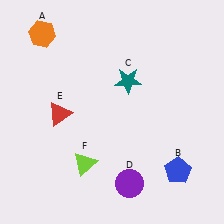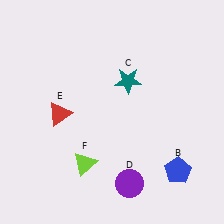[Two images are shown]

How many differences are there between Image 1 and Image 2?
There is 1 difference between the two images.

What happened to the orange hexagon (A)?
The orange hexagon (A) was removed in Image 2. It was in the top-left area of Image 1.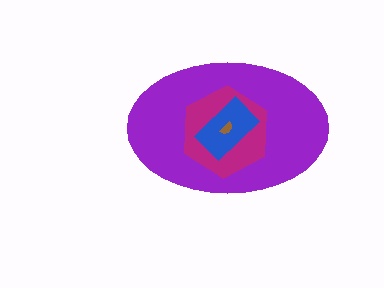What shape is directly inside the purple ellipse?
The magenta hexagon.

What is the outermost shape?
The purple ellipse.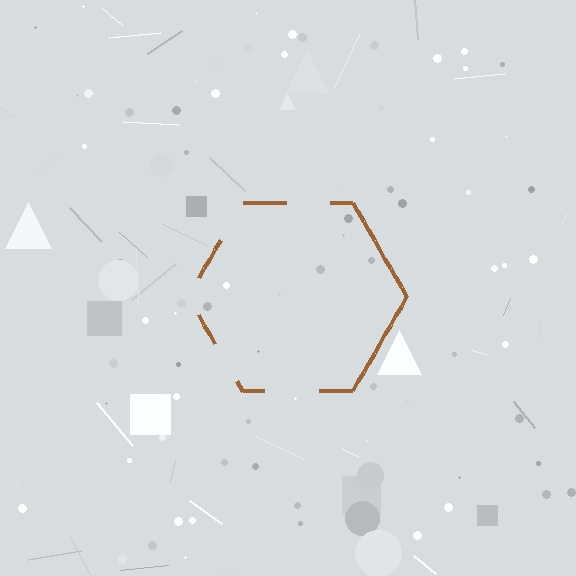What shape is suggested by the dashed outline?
The dashed outline suggests a hexagon.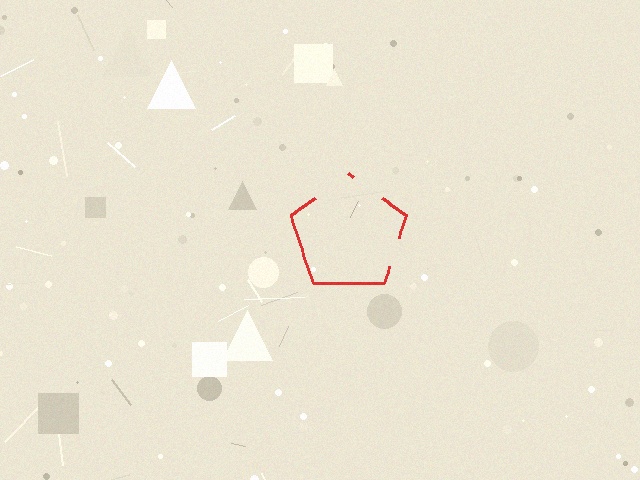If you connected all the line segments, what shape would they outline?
They would outline a pentagon.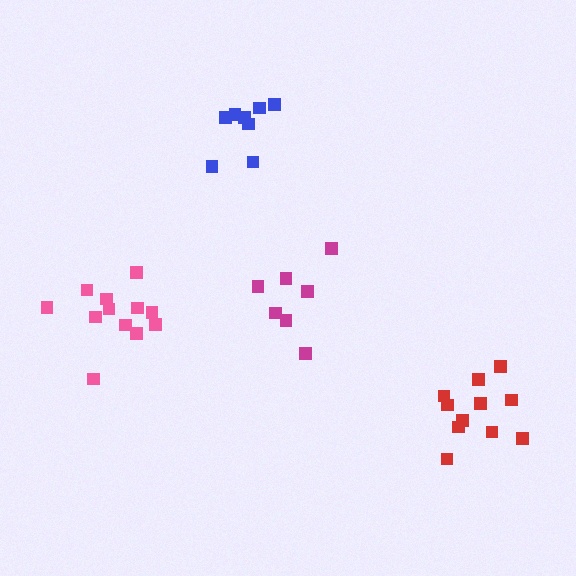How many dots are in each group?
Group 1: 7 dots, Group 2: 8 dots, Group 3: 11 dots, Group 4: 12 dots (38 total).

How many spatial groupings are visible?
There are 4 spatial groupings.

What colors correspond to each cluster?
The clusters are colored: magenta, blue, red, pink.